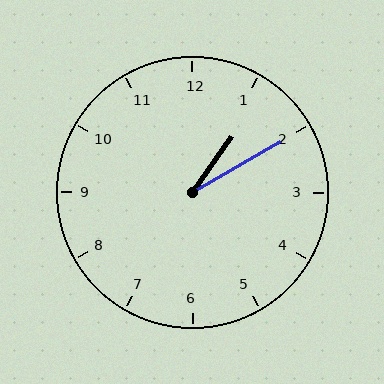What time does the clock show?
1:10.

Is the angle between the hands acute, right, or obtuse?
It is acute.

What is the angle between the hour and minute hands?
Approximately 25 degrees.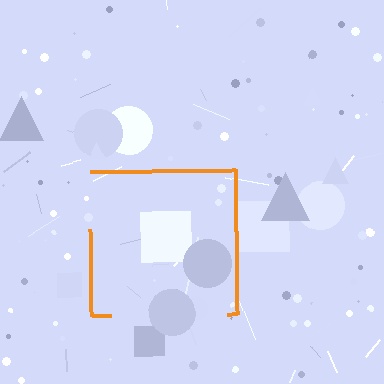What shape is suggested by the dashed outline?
The dashed outline suggests a square.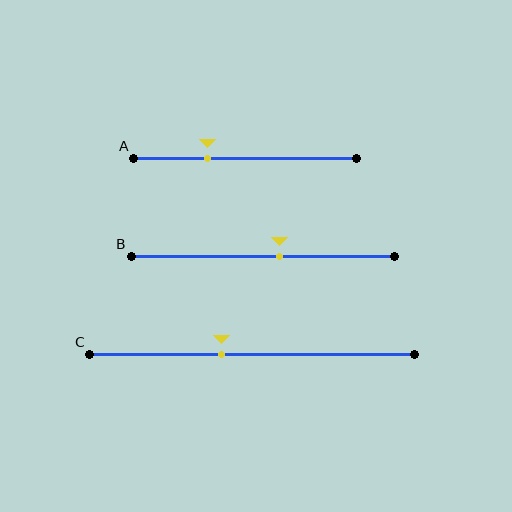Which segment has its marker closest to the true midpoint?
Segment B has its marker closest to the true midpoint.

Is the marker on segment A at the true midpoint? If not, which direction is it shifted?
No, the marker on segment A is shifted to the left by about 17% of the segment length.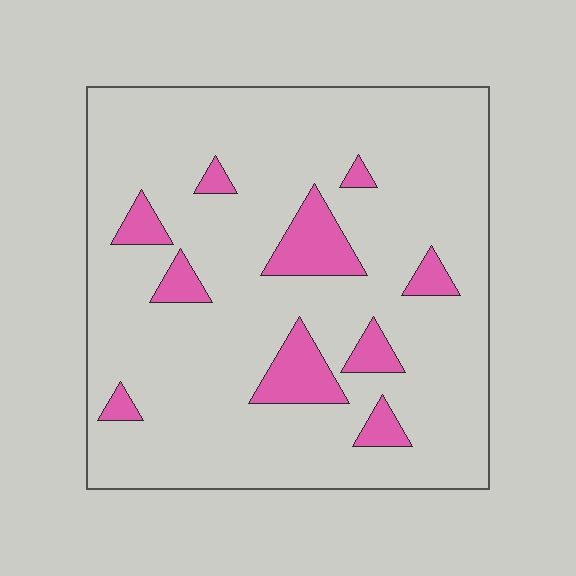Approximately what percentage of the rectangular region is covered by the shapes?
Approximately 15%.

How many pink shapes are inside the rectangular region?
10.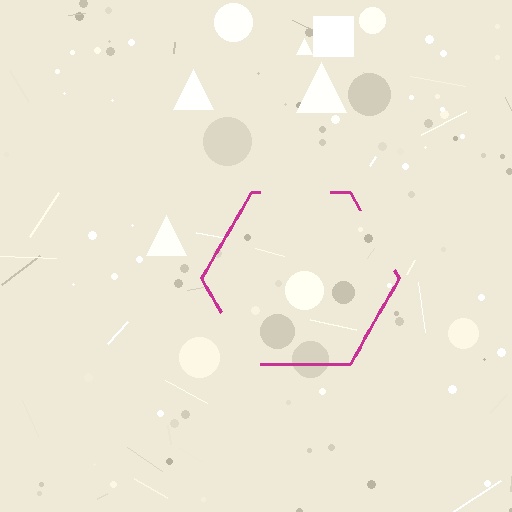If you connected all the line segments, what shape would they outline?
They would outline a hexagon.